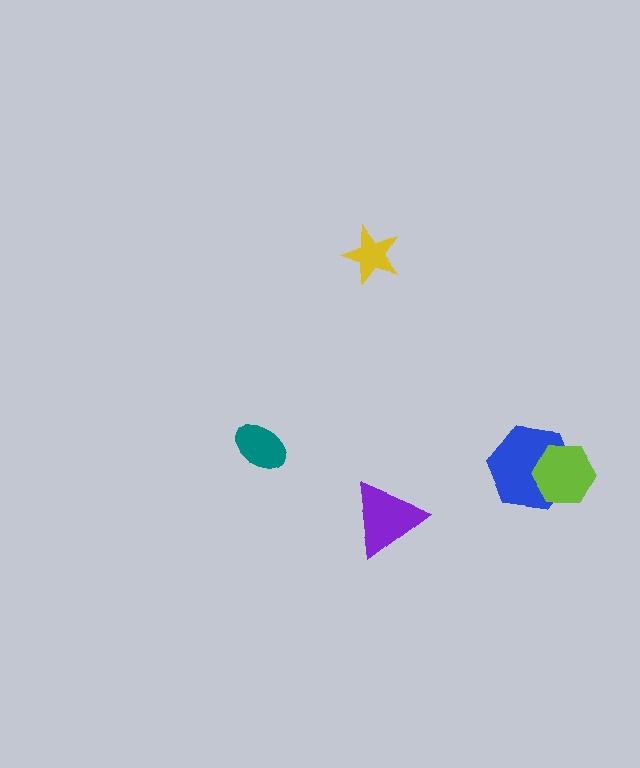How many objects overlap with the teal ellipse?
0 objects overlap with the teal ellipse.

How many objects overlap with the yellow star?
0 objects overlap with the yellow star.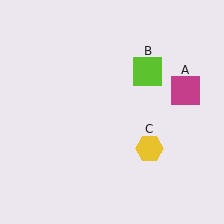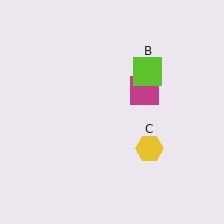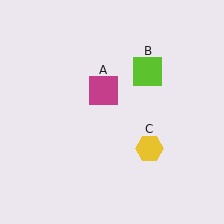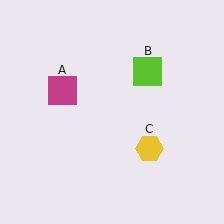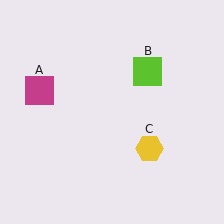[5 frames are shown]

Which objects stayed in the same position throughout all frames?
Lime square (object B) and yellow hexagon (object C) remained stationary.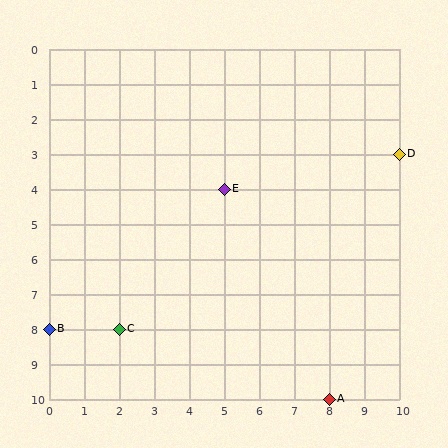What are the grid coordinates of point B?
Point B is at grid coordinates (0, 8).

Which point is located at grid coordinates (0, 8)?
Point B is at (0, 8).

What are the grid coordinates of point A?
Point A is at grid coordinates (8, 10).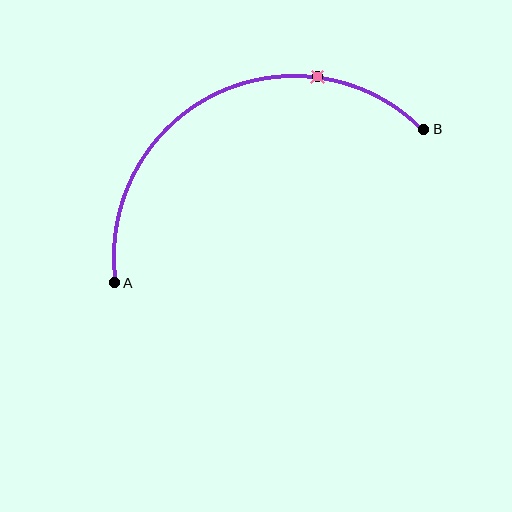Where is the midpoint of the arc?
The arc midpoint is the point on the curve farthest from the straight line joining A and B. It sits above that line.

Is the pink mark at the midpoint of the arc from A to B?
No. The pink mark lies on the arc but is closer to endpoint B. The arc midpoint would be at the point on the curve equidistant along the arc from both A and B.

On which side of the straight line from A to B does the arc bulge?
The arc bulges above the straight line connecting A and B.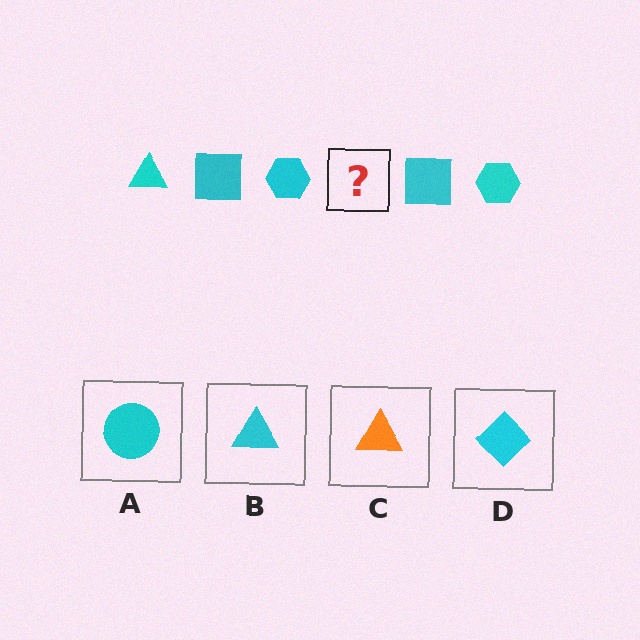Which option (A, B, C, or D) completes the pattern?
B.